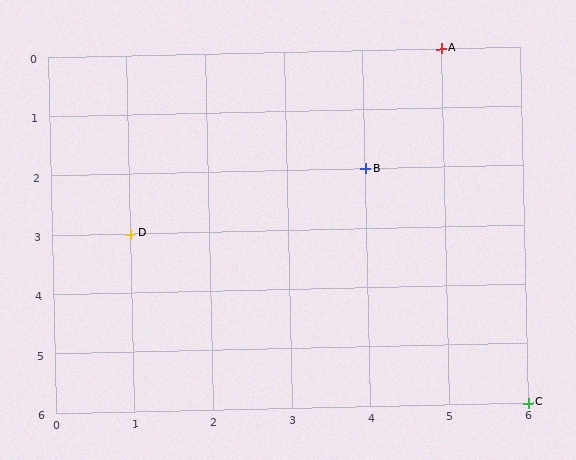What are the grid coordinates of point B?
Point B is at grid coordinates (4, 2).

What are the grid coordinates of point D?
Point D is at grid coordinates (1, 3).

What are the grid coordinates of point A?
Point A is at grid coordinates (5, 0).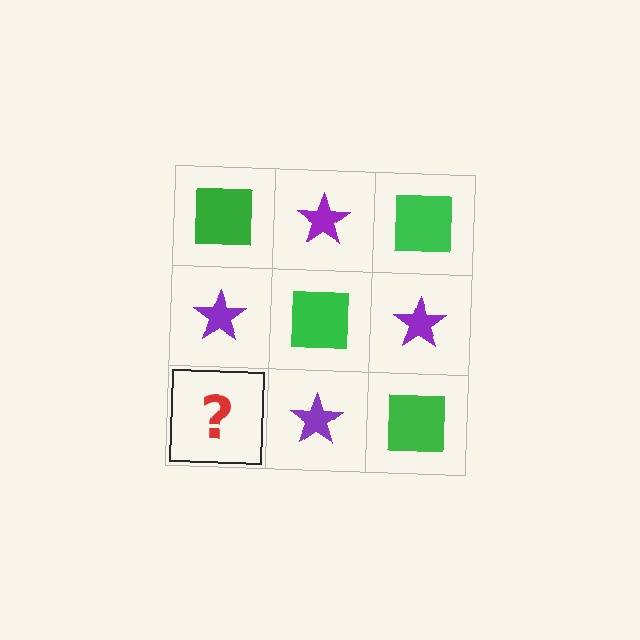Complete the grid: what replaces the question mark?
The question mark should be replaced with a green square.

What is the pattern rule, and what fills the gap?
The rule is that it alternates green square and purple star in a checkerboard pattern. The gap should be filled with a green square.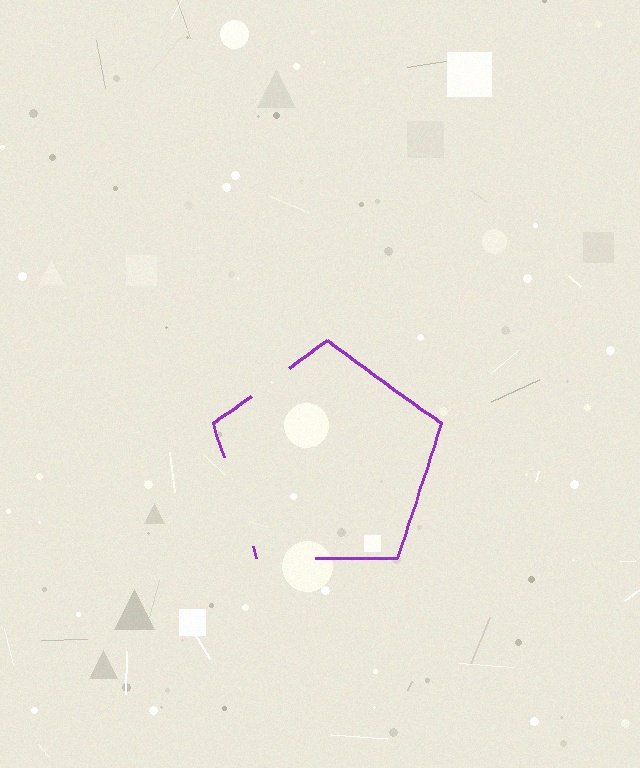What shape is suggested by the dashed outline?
The dashed outline suggests a pentagon.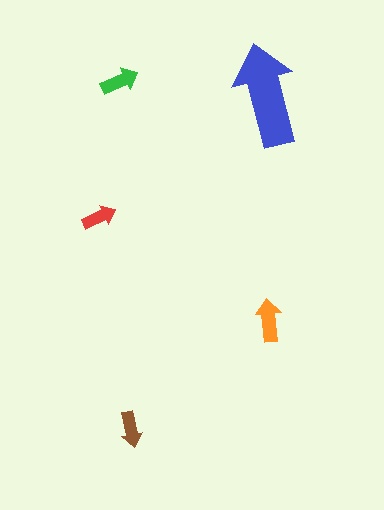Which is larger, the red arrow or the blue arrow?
The blue one.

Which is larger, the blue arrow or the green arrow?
The blue one.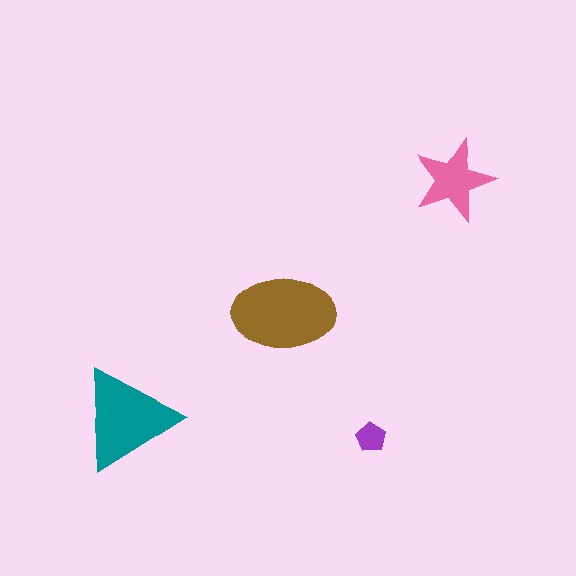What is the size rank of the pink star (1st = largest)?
3rd.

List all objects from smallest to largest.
The purple pentagon, the pink star, the teal triangle, the brown ellipse.